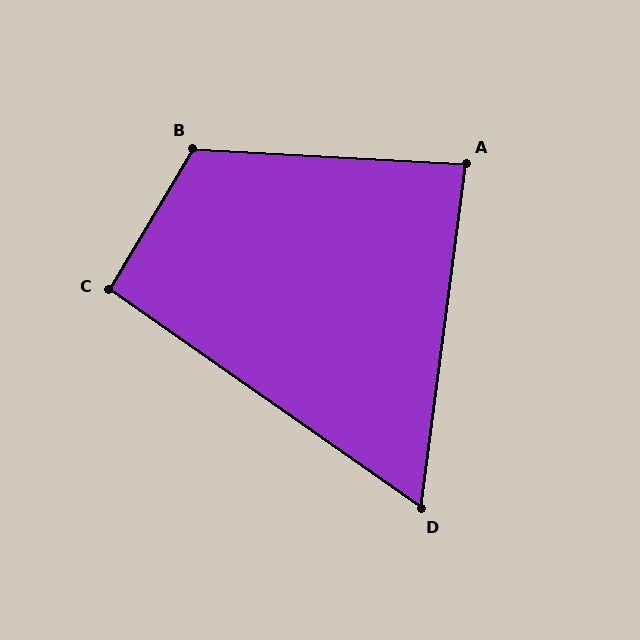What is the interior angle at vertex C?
Approximately 94 degrees (approximately right).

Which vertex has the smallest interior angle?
D, at approximately 63 degrees.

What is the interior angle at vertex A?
Approximately 86 degrees (approximately right).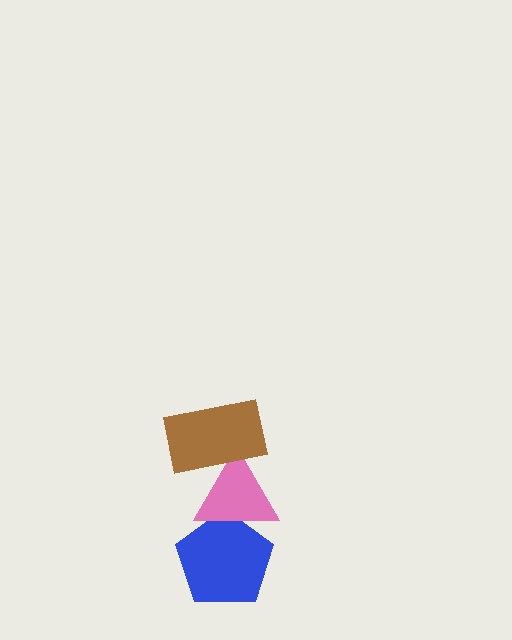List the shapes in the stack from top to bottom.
From top to bottom: the brown rectangle, the pink triangle, the blue pentagon.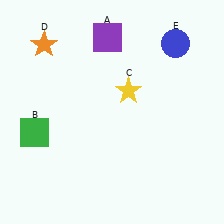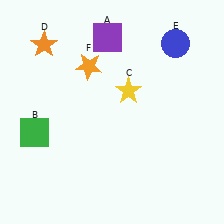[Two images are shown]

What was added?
An orange star (F) was added in Image 2.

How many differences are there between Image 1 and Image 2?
There is 1 difference between the two images.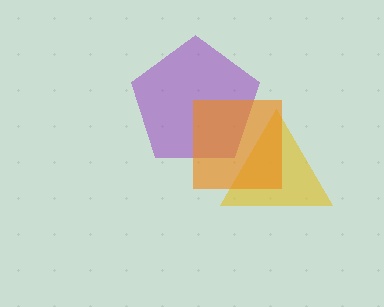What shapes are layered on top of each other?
The layered shapes are: a purple pentagon, a yellow triangle, an orange square.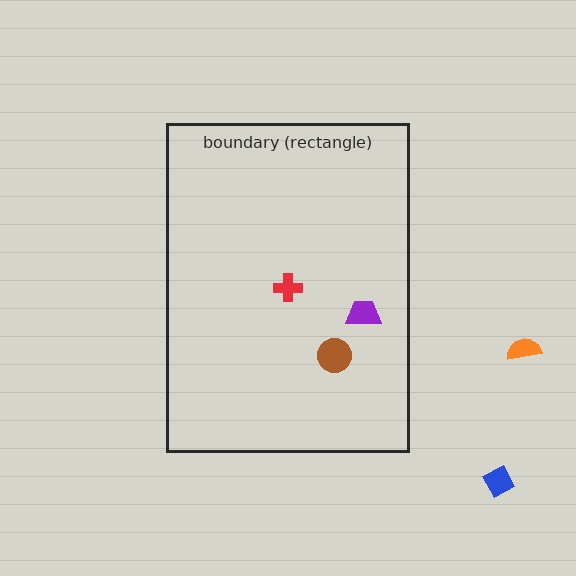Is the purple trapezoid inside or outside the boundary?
Inside.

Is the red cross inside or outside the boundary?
Inside.